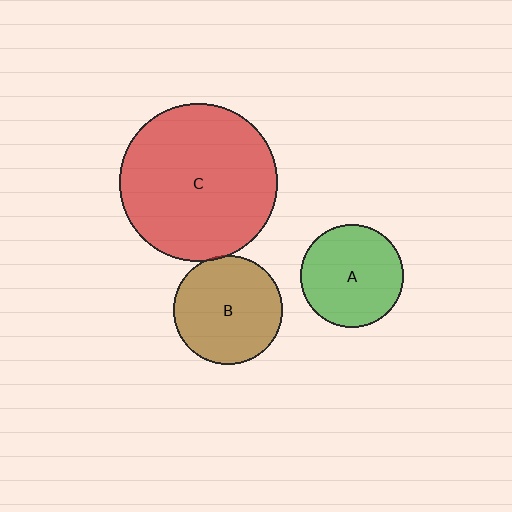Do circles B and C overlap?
Yes.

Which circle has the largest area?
Circle C (red).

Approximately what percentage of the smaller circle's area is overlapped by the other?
Approximately 5%.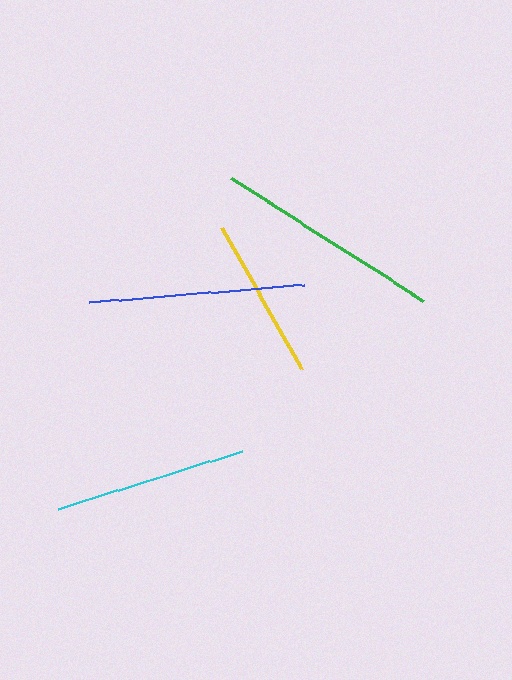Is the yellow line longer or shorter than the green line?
The green line is longer than the yellow line.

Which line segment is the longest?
The green line is the longest at approximately 229 pixels.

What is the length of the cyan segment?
The cyan segment is approximately 193 pixels long.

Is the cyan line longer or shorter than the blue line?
The blue line is longer than the cyan line.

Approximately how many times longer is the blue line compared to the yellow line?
The blue line is approximately 1.3 times the length of the yellow line.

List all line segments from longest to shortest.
From longest to shortest: green, blue, cyan, yellow.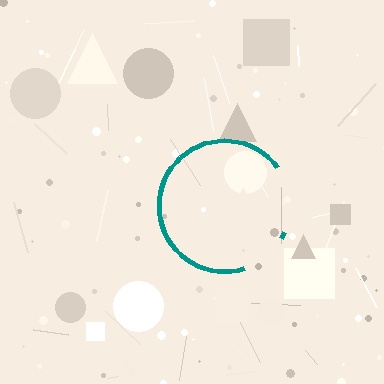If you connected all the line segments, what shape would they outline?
They would outline a circle.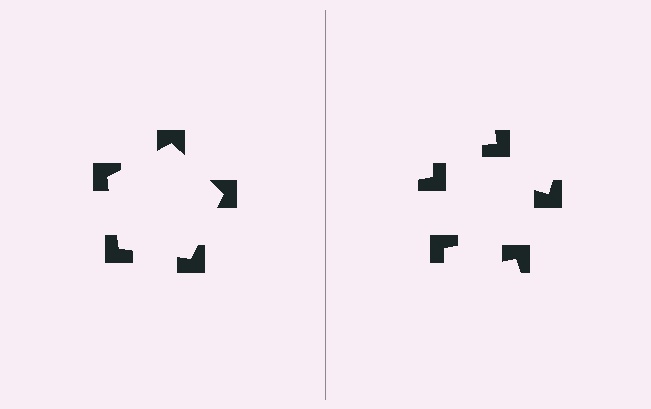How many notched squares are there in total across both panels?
10 — 5 on each side.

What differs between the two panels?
The notched squares are positioned identically on both sides; only the wedge orientations differ. On the left they align to a pentagon; on the right they are misaligned.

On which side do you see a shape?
An illusory pentagon appears on the left side. On the right side the wedge cuts are rotated, so no coherent shape forms.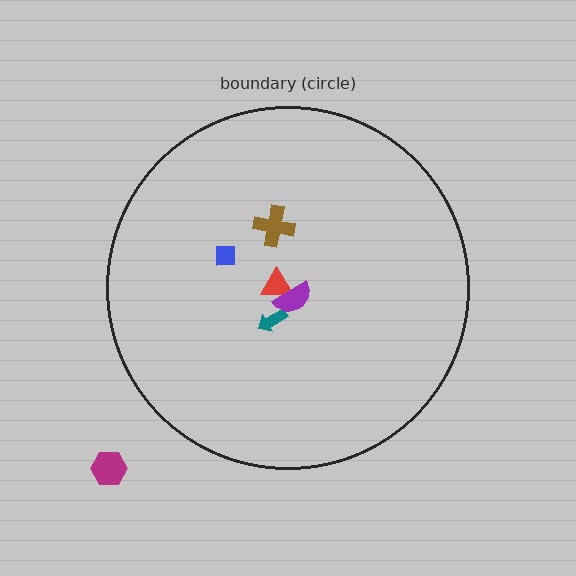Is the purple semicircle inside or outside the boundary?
Inside.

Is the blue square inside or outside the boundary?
Inside.